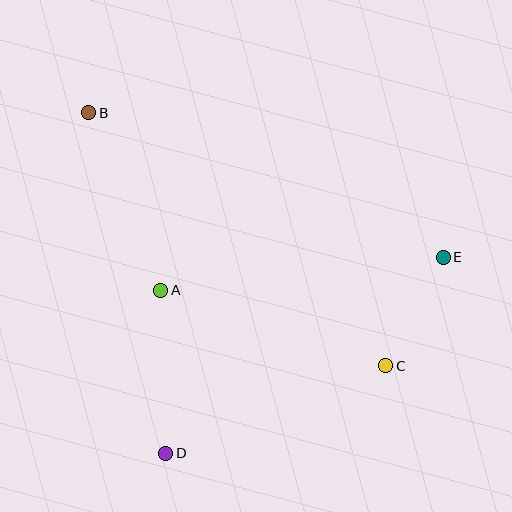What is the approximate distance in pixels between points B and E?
The distance between B and E is approximately 383 pixels.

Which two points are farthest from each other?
Points B and C are farthest from each other.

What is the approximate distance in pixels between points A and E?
The distance between A and E is approximately 284 pixels.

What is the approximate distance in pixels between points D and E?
The distance between D and E is approximately 340 pixels.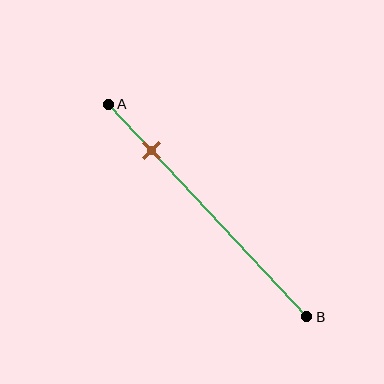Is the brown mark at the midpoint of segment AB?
No, the mark is at about 20% from A, not at the 50% midpoint.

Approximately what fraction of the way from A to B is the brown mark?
The brown mark is approximately 20% of the way from A to B.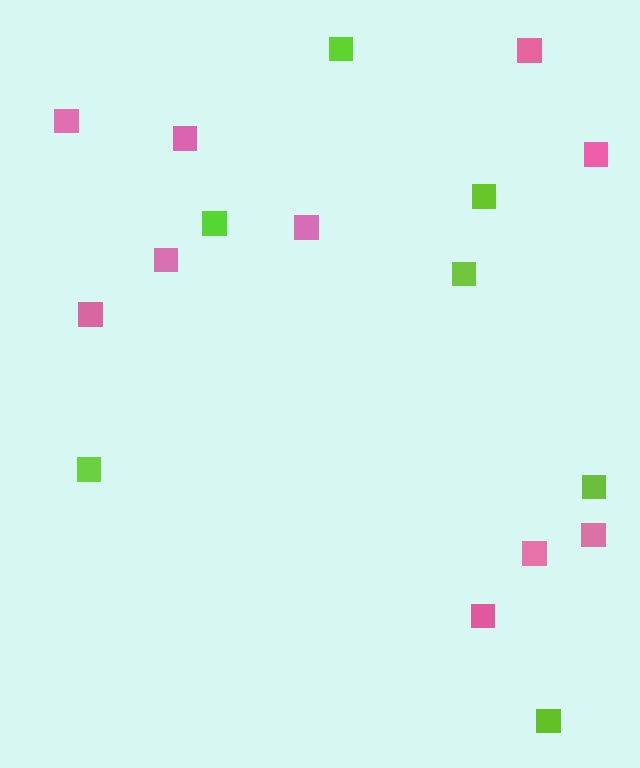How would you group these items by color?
There are 2 groups: one group of pink squares (10) and one group of lime squares (7).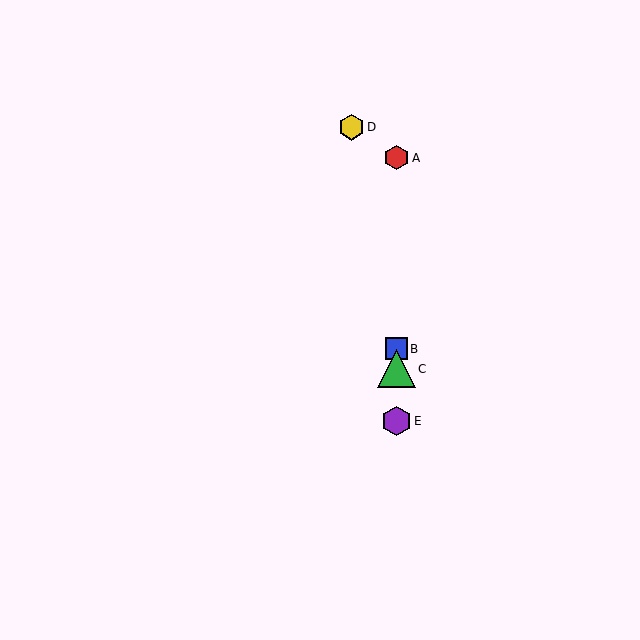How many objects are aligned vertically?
4 objects (A, B, C, E) are aligned vertically.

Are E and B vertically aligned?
Yes, both are at x≈396.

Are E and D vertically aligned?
No, E is at x≈396 and D is at x≈351.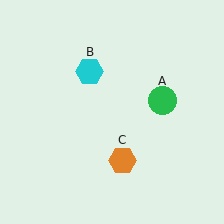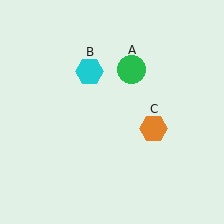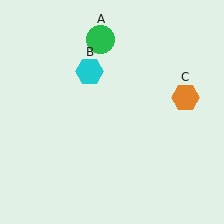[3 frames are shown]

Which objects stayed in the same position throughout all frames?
Cyan hexagon (object B) remained stationary.